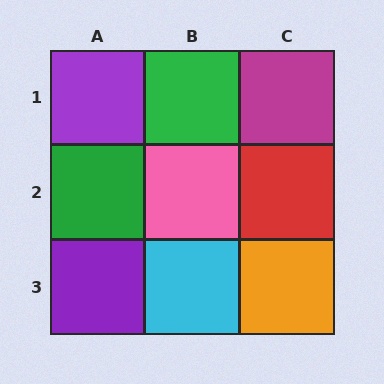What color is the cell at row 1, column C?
Magenta.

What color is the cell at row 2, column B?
Pink.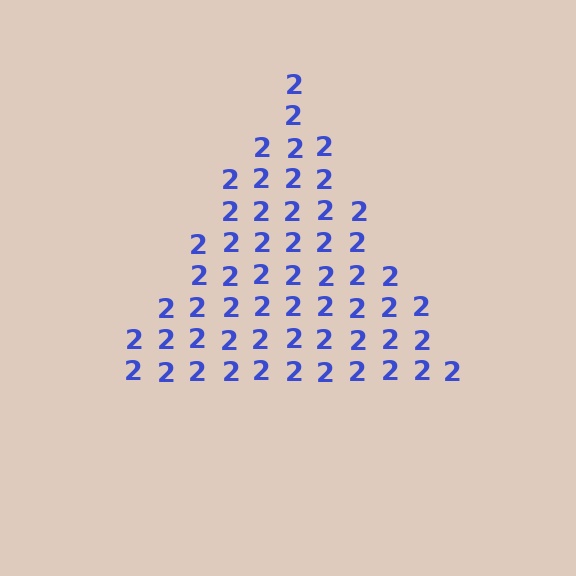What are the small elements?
The small elements are digit 2's.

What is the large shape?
The large shape is a triangle.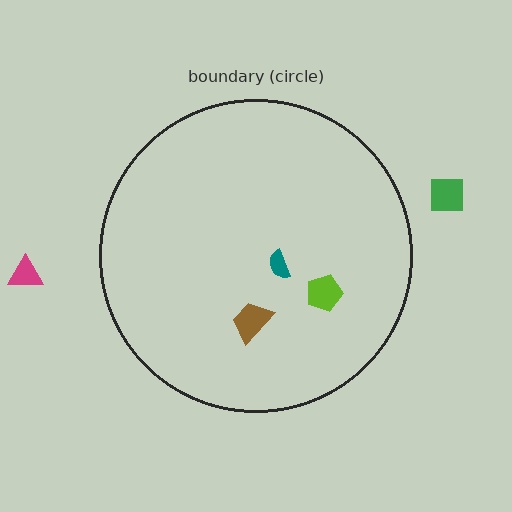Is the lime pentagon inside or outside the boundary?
Inside.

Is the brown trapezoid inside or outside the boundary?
Inside.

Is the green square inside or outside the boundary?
Outside.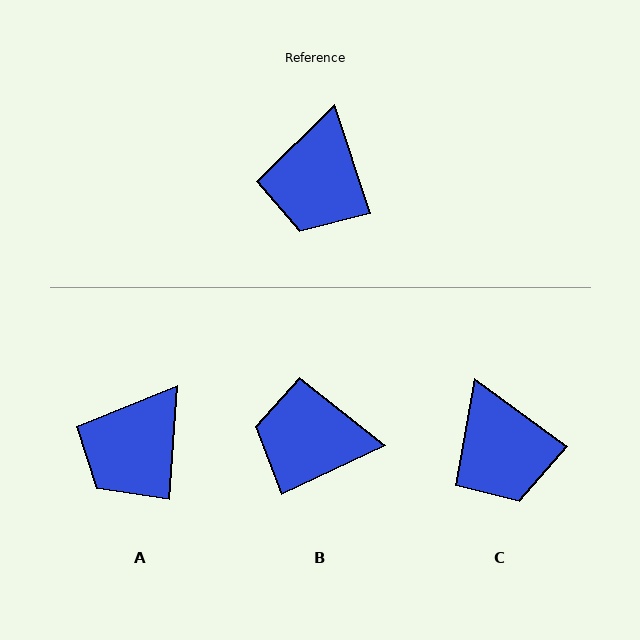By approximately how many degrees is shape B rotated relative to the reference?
Approximately 83 degrees clockwise.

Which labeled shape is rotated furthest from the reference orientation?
B, about 83 degrees away.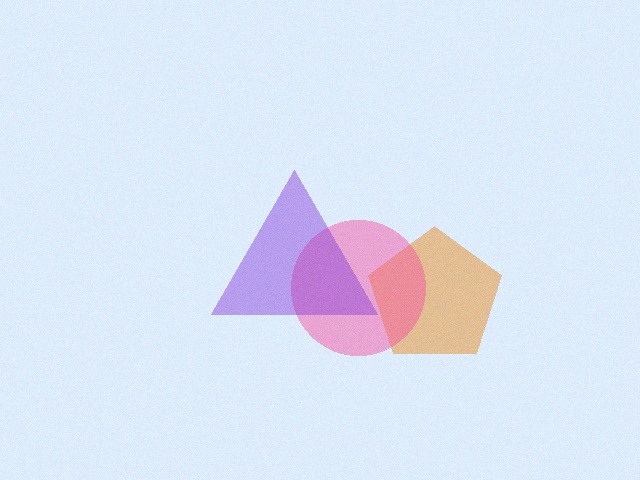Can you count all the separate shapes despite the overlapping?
Yes, there are 3 separate shapes.